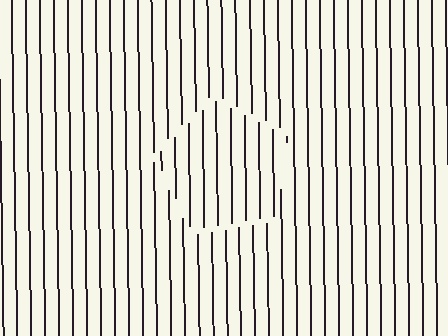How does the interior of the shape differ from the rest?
The interior of the shape contains the same grating, shifted by half a period — the contour is defined by the phase discontinuity where line-ends from the inner and outer gratings abut.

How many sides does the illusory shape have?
5 sides — the line-ends trace a pentagon.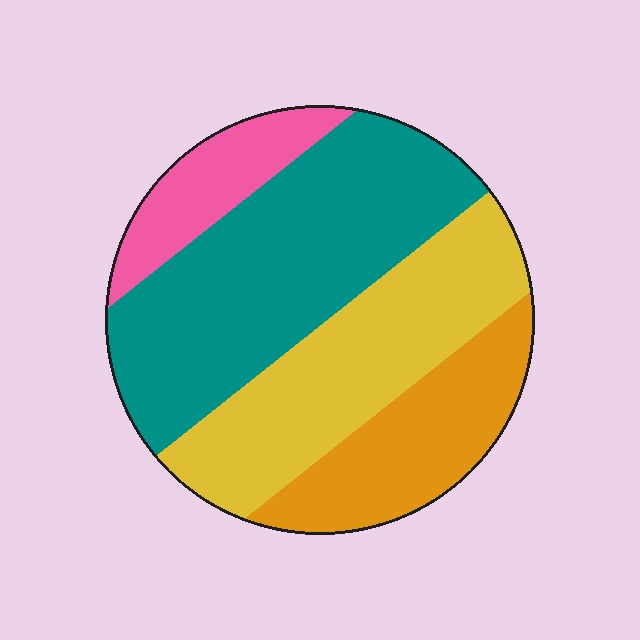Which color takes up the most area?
Teal, at roughly 40%.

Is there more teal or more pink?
Teal.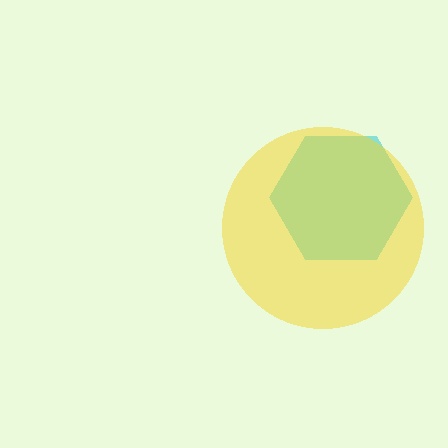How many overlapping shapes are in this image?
There are 2 overlapping shapes in the image.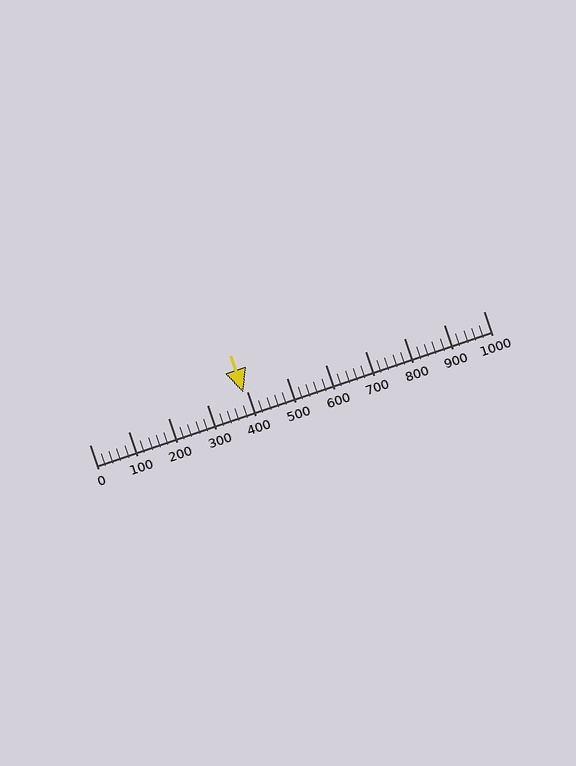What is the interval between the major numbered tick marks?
The major tick marks are spaced 100 units apart.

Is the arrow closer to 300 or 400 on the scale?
The arrow is closer to 400.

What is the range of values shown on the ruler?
The ruler shows values from 0 to 1000.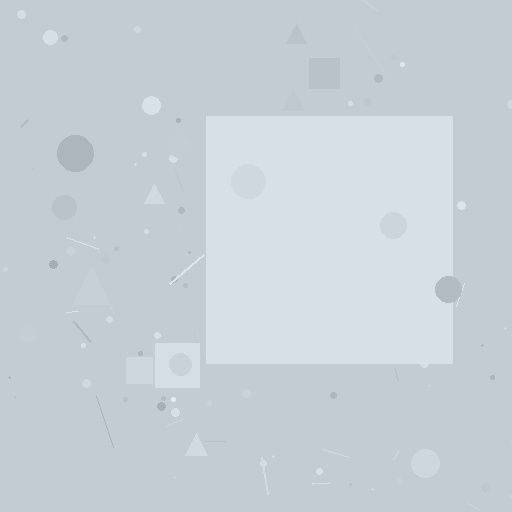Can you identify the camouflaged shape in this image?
The camouflaged shape is a square.